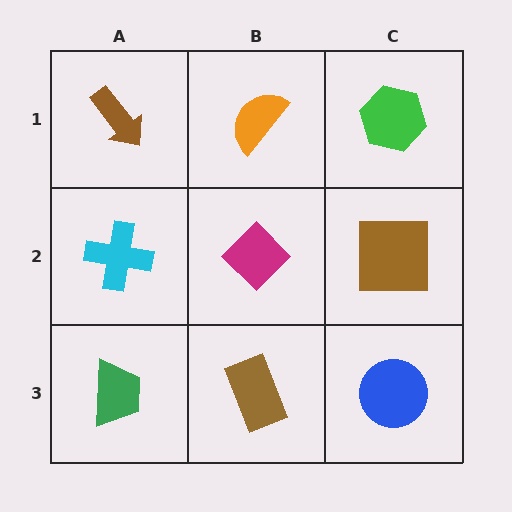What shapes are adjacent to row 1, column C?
A brown square (row 2, column C), an orange semicircle (row 1, column B).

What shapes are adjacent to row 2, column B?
An orange semicircle (row 1, column B), a brown rectangle (row 3, column B), a cyan cross (row 2, column A), a brown square (row 2, column C).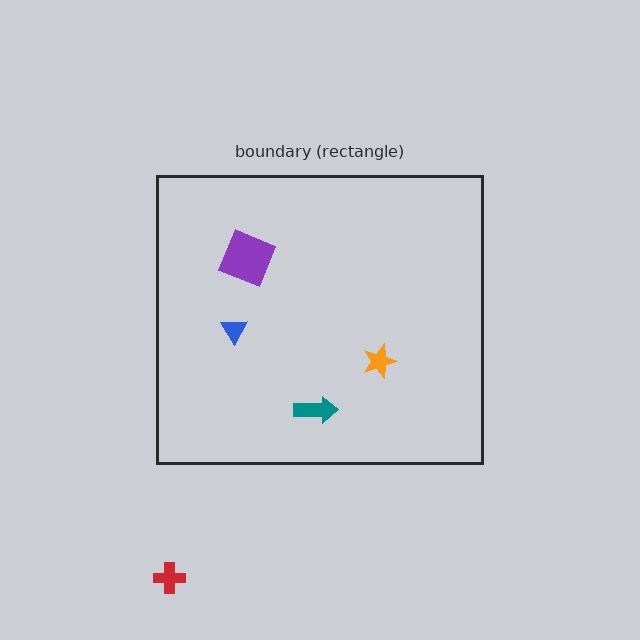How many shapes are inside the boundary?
4 inside, 1 outside.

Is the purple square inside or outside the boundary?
Inside.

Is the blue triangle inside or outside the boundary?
Inside.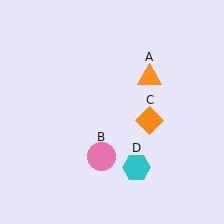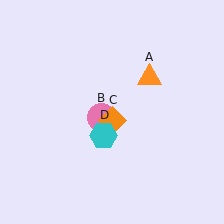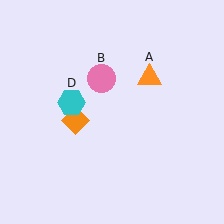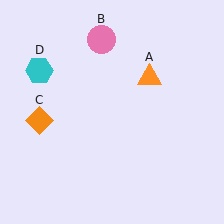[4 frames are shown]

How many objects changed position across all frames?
3 objects changed position: pink circle (object B), orange diamond (object C), cyan hexagon (object D).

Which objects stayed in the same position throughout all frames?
Orange triangle (object A) remained stationary.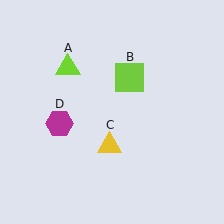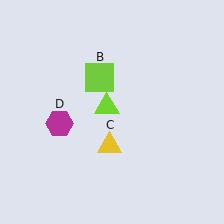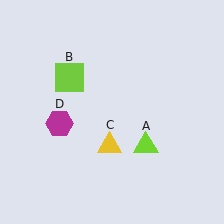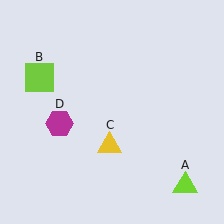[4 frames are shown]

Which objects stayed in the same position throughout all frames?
Yellow triangle (object C) and magenta hexagon (object D) remained stationary.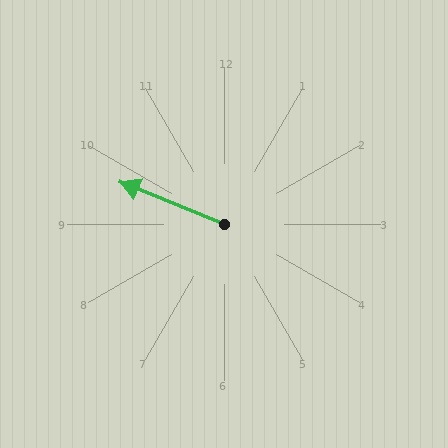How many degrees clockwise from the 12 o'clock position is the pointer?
Approximately 292 degrees.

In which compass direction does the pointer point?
West.